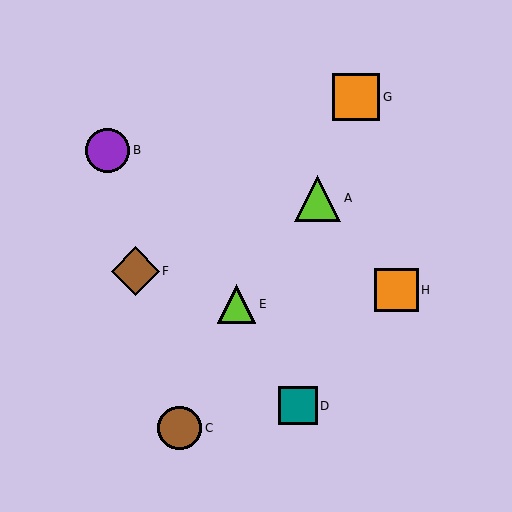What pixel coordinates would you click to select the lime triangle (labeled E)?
Click at (236, 304) to select the lime triangle E.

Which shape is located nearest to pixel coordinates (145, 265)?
The brown diamond (labeled F) at (135, 271) is nearest to that location.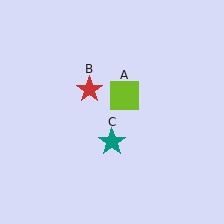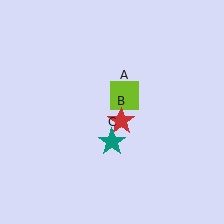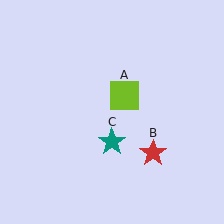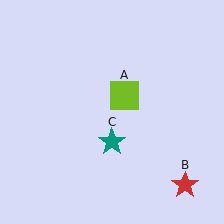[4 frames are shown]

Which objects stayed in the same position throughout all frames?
Lime square (object A) and teal star (object C) remained stationary.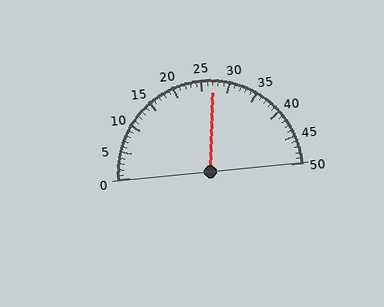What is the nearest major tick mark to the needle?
The nearest major tick mark is 25.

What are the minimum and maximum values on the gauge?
The gauge ranges from 0 to 50.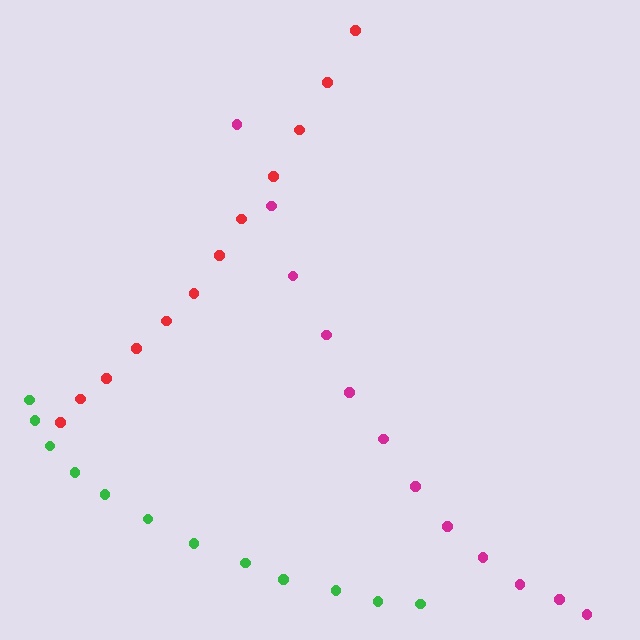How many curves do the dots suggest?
There are 3 distinct paths.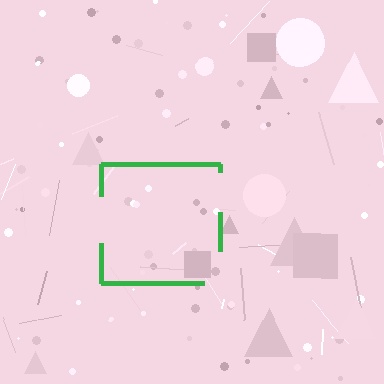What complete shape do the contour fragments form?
The contour fragments form a square.